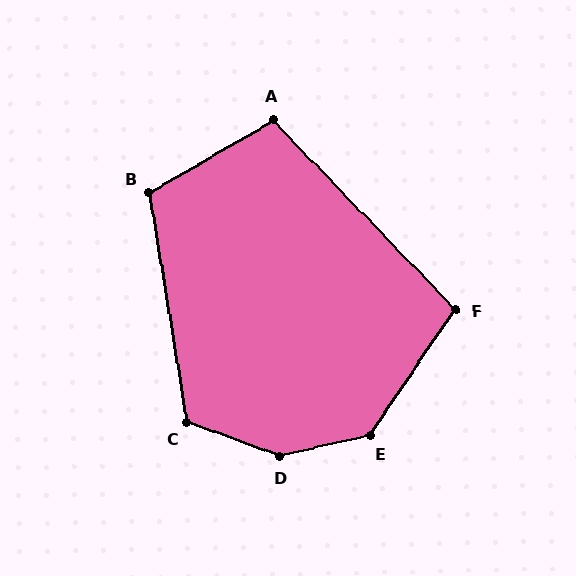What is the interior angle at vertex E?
Approximately 137 degrees (obtuse).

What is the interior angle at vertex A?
Approximately 104 degrees (obtuse).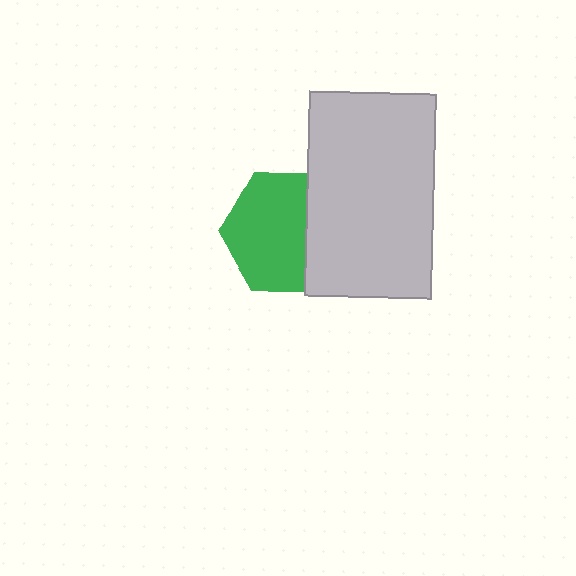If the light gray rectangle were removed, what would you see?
You would see the complete green hexagon.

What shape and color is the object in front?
The object in front is a light gray rectangle.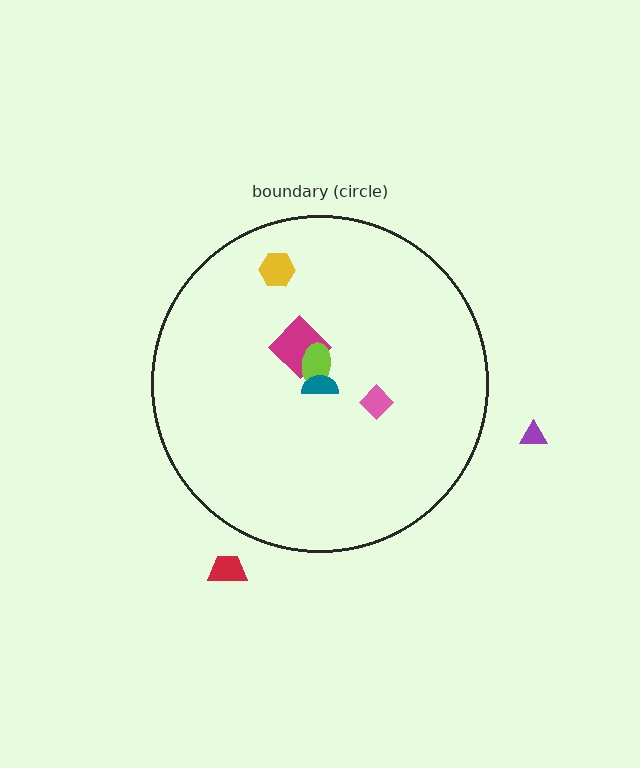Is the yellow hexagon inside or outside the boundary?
Inside.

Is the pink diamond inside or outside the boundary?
Inside.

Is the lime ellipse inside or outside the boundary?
Inside.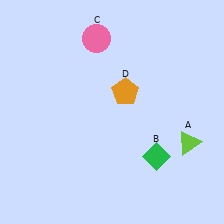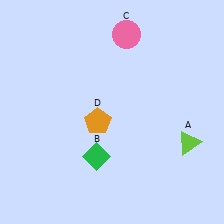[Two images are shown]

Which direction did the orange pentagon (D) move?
The orange pentagon (D) moved down.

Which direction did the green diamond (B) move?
The green diamond (B) moved left.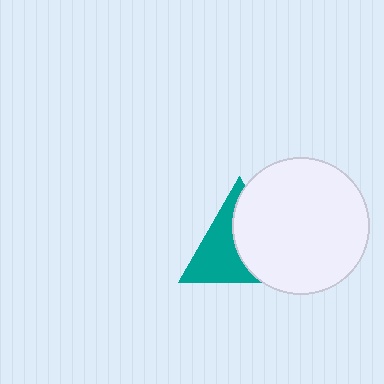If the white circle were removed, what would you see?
You would see the complete teal triangle.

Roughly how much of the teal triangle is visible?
About half of it is visible (roughly 50%).